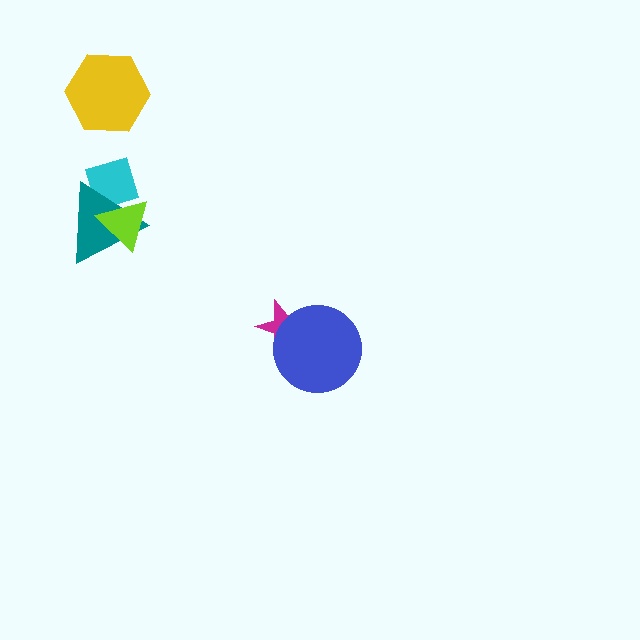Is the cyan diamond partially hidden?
Yes, it is partially covered by another shape.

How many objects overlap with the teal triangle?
2 objects overlap with the teal triangle.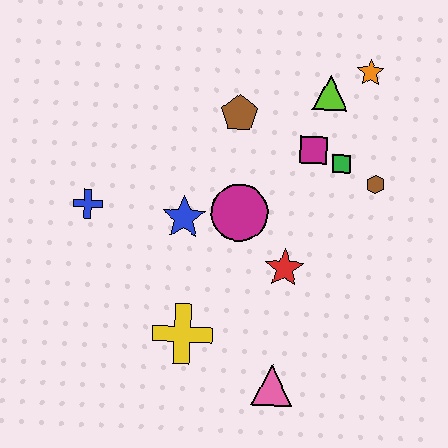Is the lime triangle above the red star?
Yes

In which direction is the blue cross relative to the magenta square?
The blue cross is to the left of the magenta square.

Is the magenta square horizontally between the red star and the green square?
Yes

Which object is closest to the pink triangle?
The yellow cross is closest to the pink triangle.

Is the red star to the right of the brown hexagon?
No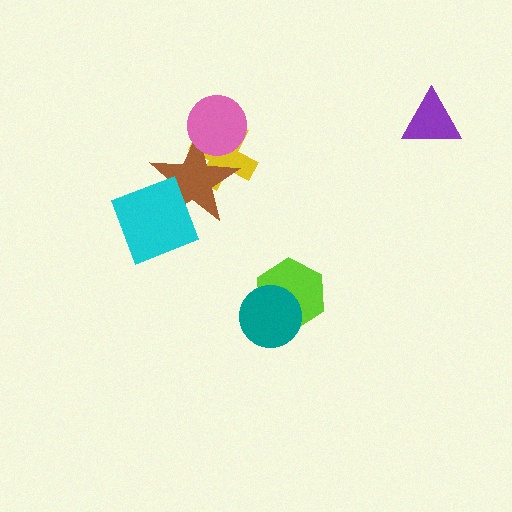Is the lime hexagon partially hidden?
Yes, it is partially covered by another shape.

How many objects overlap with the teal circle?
1 object overlaps with the teal circle.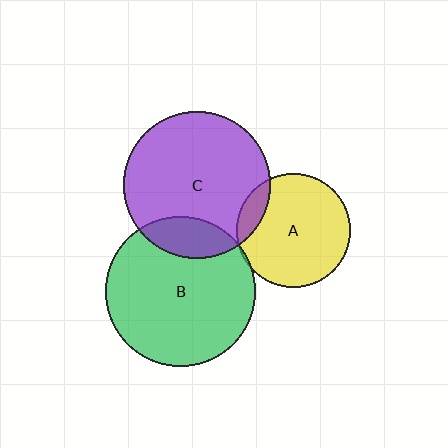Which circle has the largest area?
Circle B (green).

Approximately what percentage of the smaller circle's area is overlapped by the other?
Approximately 15%.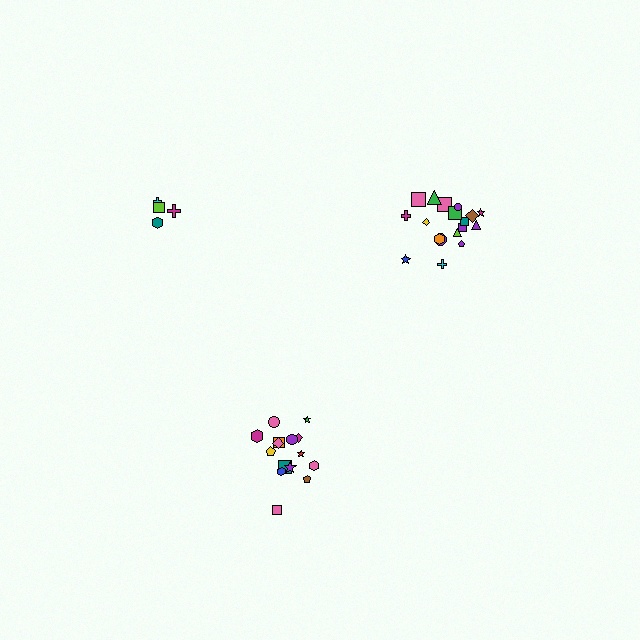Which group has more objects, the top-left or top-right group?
The top-right group.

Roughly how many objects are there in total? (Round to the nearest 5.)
Roughly 35 objects in total.